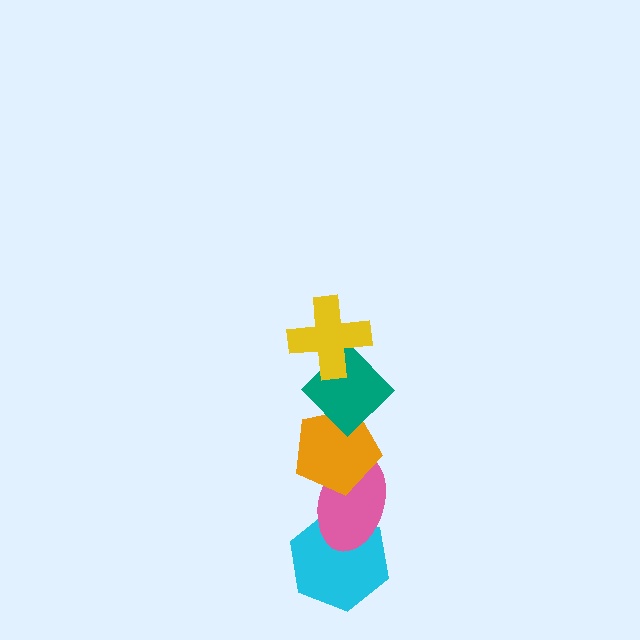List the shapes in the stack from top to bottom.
From top to bottom: the yellow cross, the teal diamond, the orange pentagon, the pink ellipse, the cyan hexagon.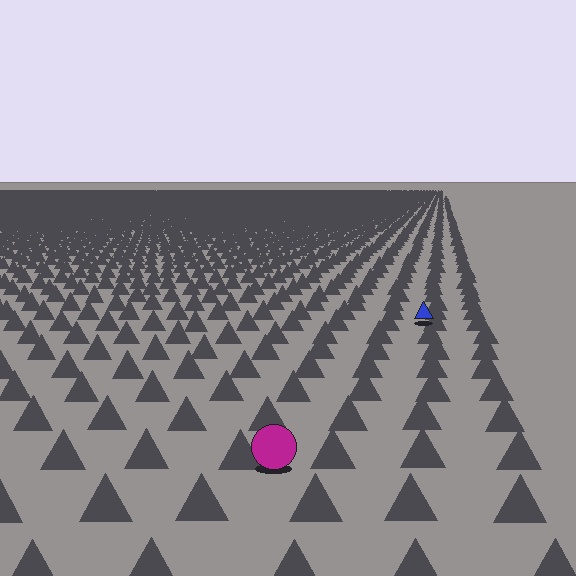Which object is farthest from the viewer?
The blue triangle is farthest from the viewer. It appears smaller and the ground texture around it is denser.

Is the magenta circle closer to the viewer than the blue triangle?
Yes. The magenta circle is closer — you can tell from the texture gradient: the ground texture is coarser near it.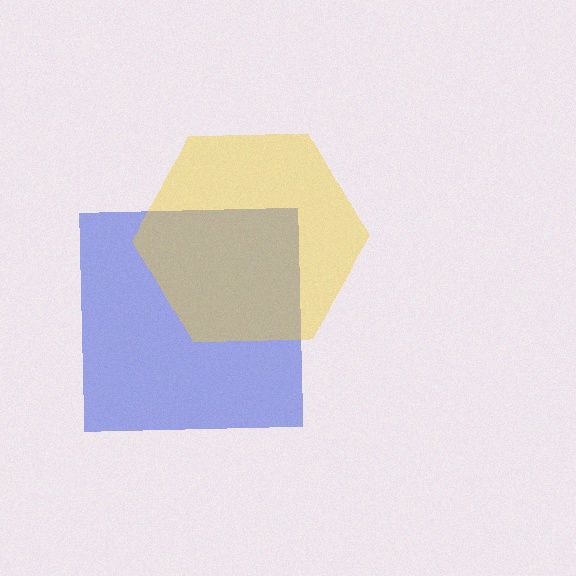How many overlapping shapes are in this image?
There are 2 overlapping shapes in the image.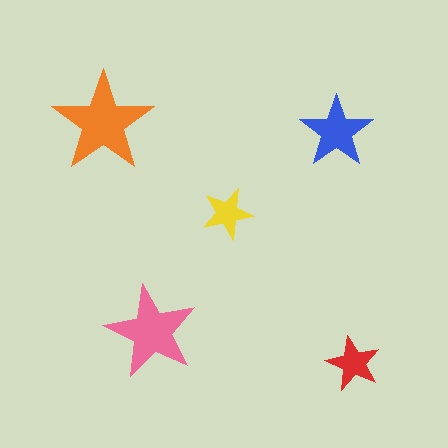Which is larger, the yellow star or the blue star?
The blue one.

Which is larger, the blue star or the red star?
The blue one.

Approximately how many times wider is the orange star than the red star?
About 2 times wider.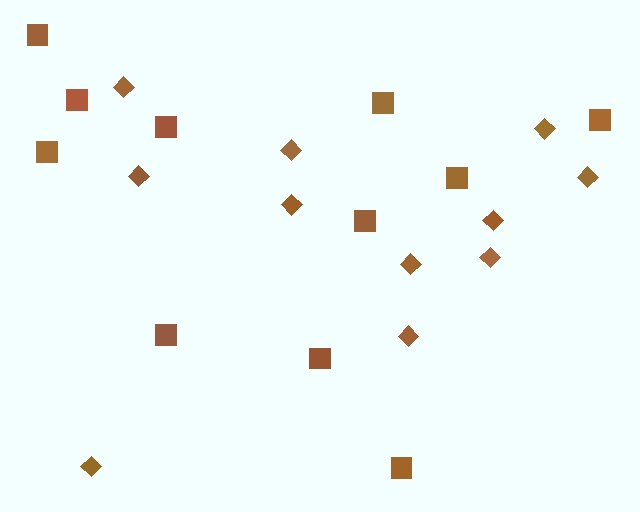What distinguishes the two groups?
There are 2 groups: one group of squares (11) and one group of diamonds (11).